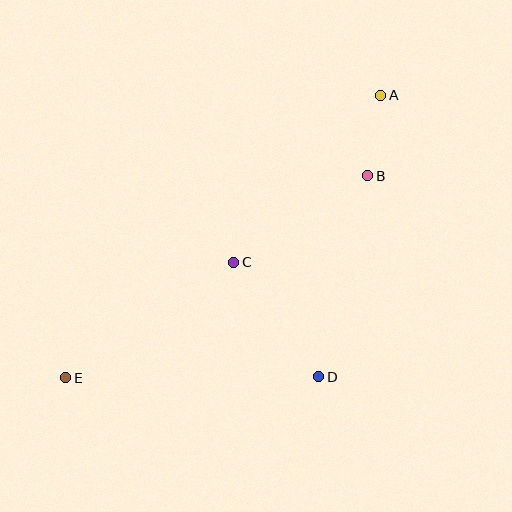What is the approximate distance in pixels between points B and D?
The distance between B and D is approximately 207 pixels.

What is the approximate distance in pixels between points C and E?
The distance between C and E is approximately 204 pixels.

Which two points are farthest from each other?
Points A and E are farthest from each other.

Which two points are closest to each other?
Points A and B are closest to each other.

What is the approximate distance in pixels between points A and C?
The distance between A and C is approximately 222 pixels.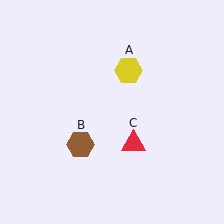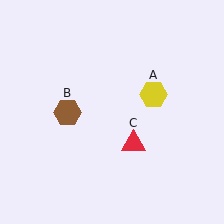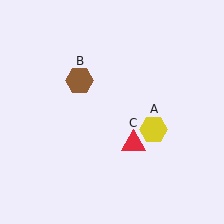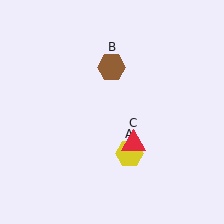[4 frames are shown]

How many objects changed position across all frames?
2 objects changed position: yellow hexagon (object A), brown hexagon (object B).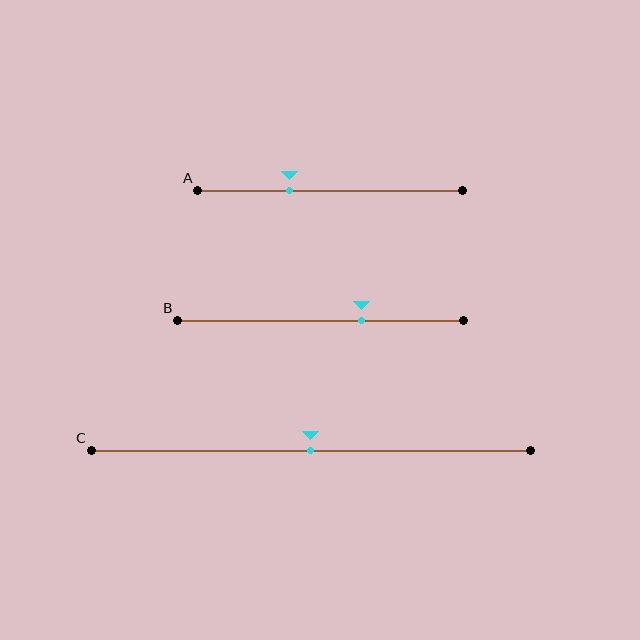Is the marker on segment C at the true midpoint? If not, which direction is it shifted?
Yes, the marker on segment C is at the true midpoint.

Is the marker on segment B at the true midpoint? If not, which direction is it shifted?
No, the marker on segment B is shifted to the right by about 14% of the segment length.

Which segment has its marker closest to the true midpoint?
Segment C has its marker closest to the true midpoint.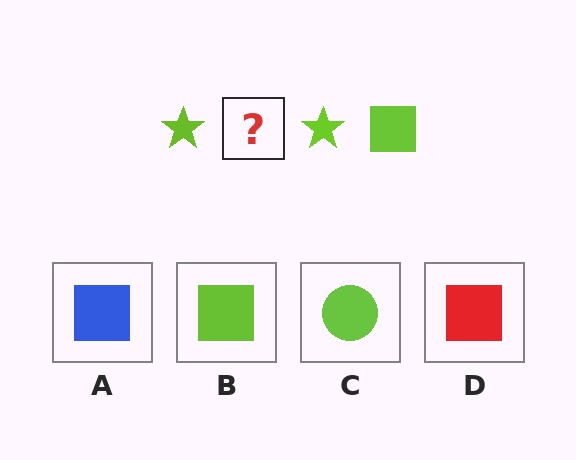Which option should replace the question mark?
Option B.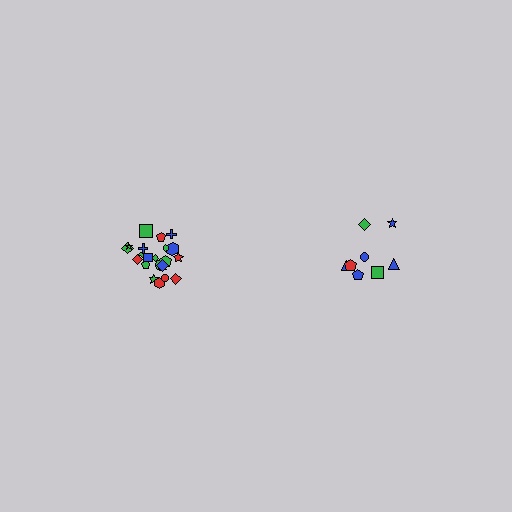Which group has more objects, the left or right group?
The left group.